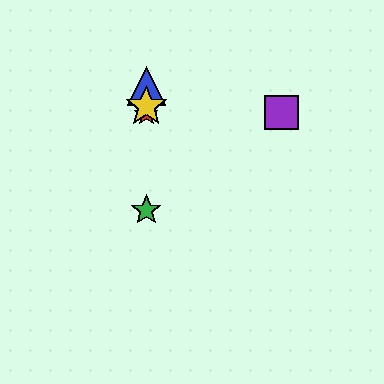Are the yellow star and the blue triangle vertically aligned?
Yes, both are at x≈146.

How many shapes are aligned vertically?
4 shapes (the red star, the blue triangle, the green star, the yellow star) are aligned vertically.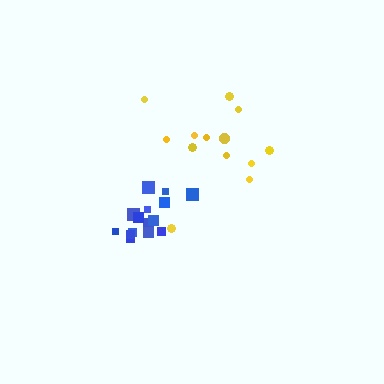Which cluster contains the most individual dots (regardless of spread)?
Blue (15).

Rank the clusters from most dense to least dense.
blue, yellow.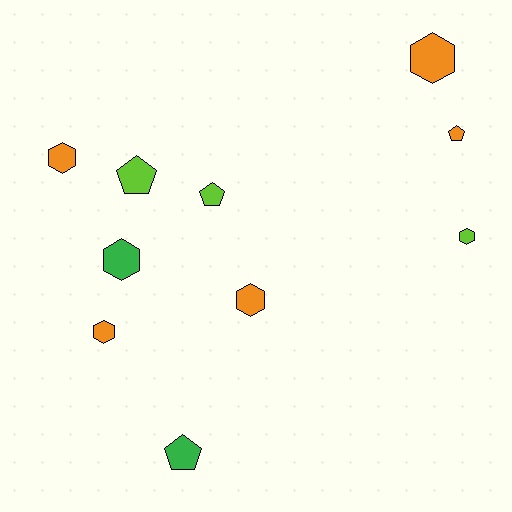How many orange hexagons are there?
There are 4 orange hexagons.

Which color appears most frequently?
Orange, with 5 objects.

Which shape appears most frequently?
Hexagon, with 6 objects.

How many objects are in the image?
There are 10 objects.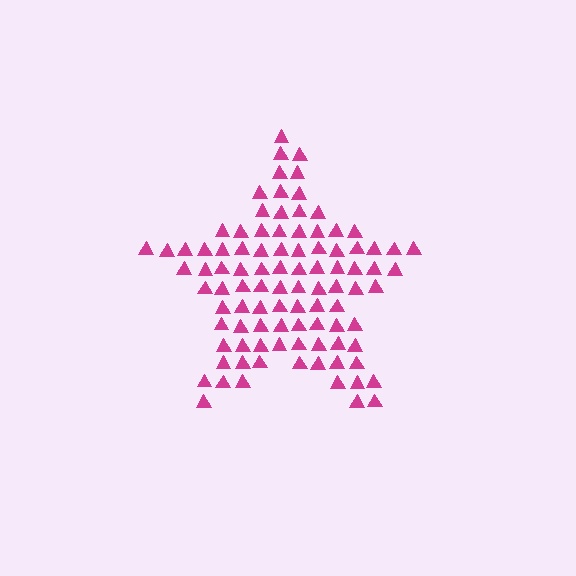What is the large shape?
The large shape is a star.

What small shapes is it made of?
It is made of small triangles.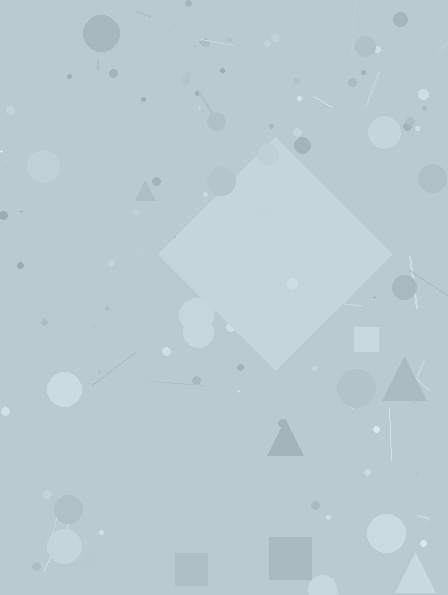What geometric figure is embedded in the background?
A diamond is embedded in the background.